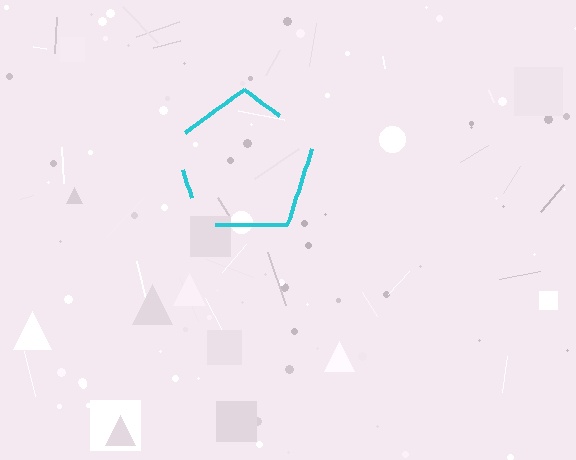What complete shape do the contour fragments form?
The contour fragments form a pentagon.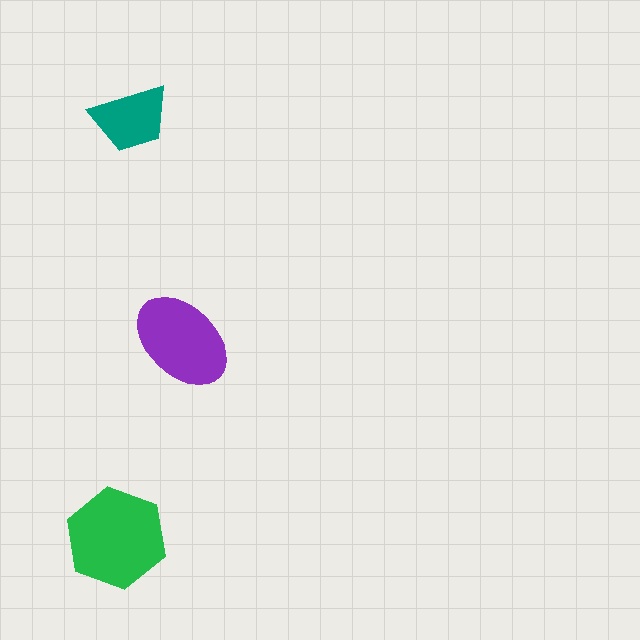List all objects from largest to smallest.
The green hexagon, the purple ellipse, the teal trapezoid.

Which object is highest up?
The teal trapezoid is topmost.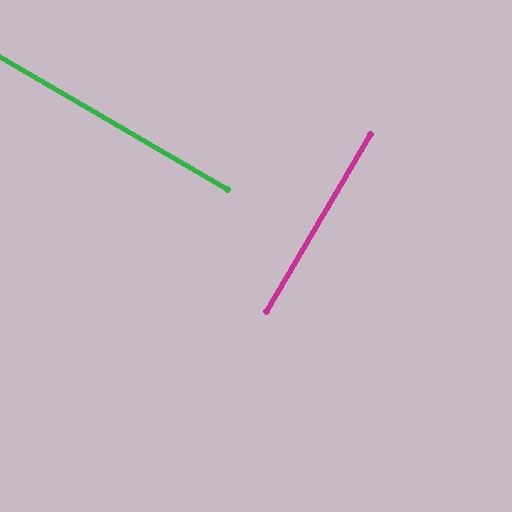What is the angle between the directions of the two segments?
Approximately 90 degrees.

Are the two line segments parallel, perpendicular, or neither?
Perpendicular — they meet at approximately 90°.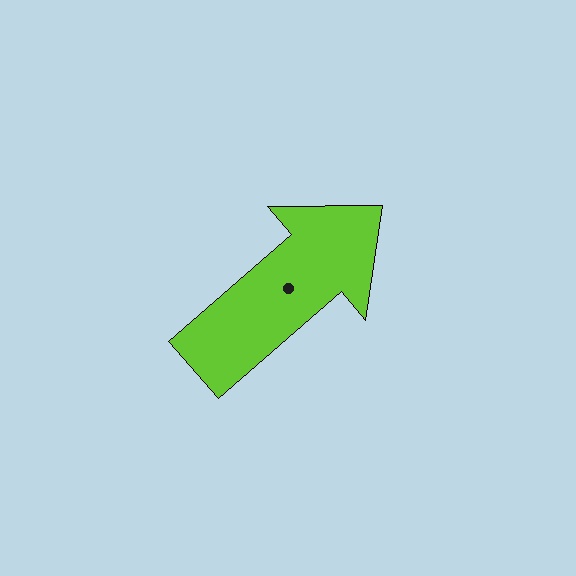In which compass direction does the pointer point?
Northeast.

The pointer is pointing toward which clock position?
Roughly 2 o'clock.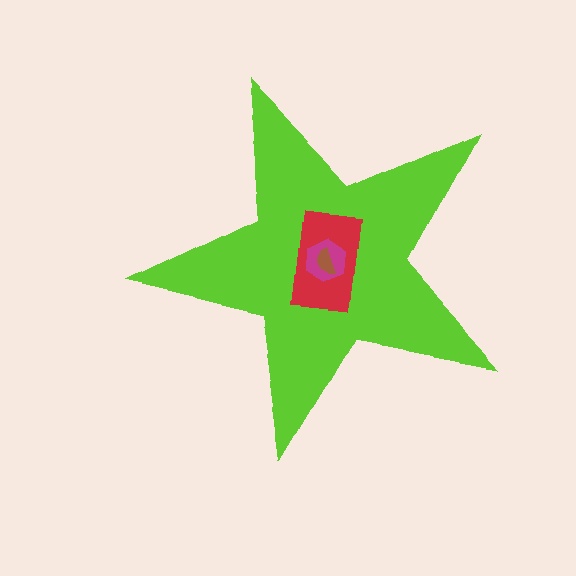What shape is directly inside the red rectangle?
The magenta hexagon.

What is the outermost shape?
The lime star.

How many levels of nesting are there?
4.